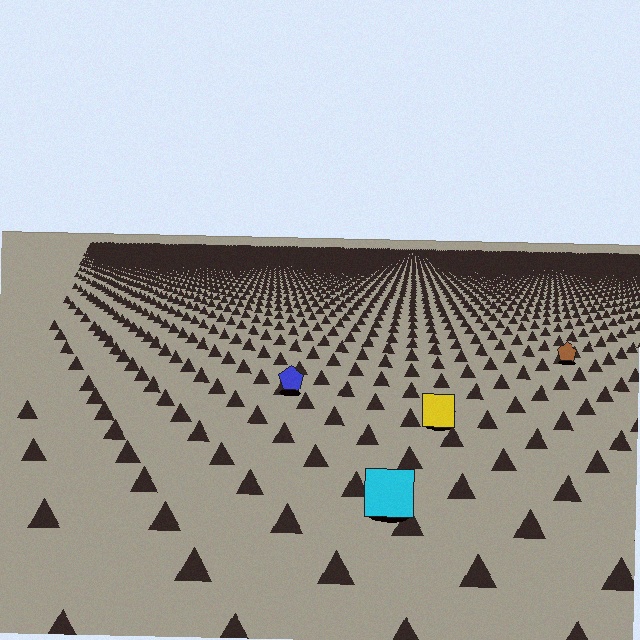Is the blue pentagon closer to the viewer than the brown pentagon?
Yes. The blue pentagon is closer — you can tell from the texture gradient: the ground texture is coarser near it.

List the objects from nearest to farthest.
From nearest to farthest: the cyan square, the yellow square, the blue pentagon, the brown pentagon.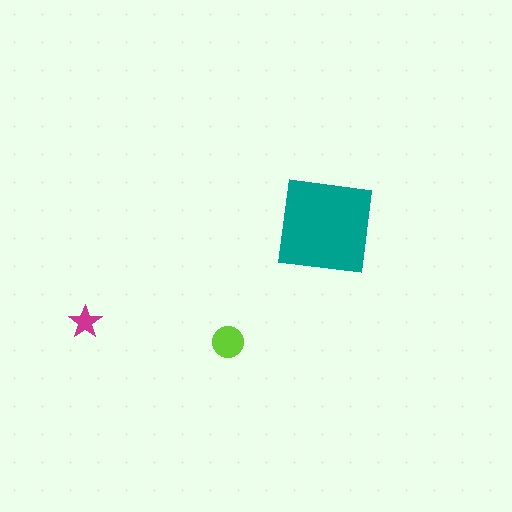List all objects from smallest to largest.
The magenta star, the lime circle, the teal square.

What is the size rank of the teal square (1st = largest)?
1st.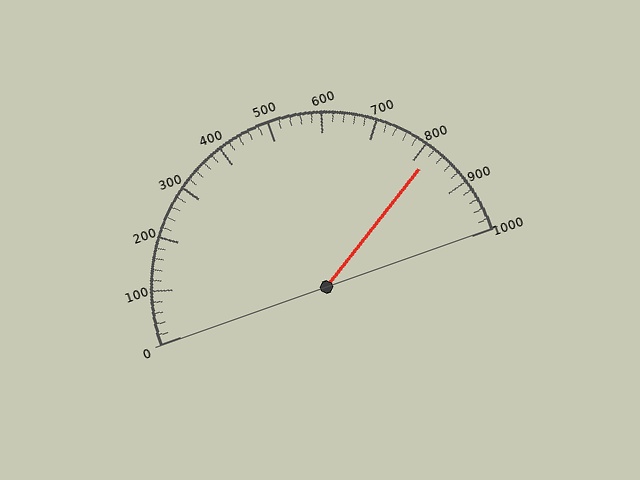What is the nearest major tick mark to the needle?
The nearest major tick mark is 800.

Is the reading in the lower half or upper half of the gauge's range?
The reading is in the upper half of the range (0 to 1000).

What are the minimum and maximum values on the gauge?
The gauge ranges from 0 to 1000.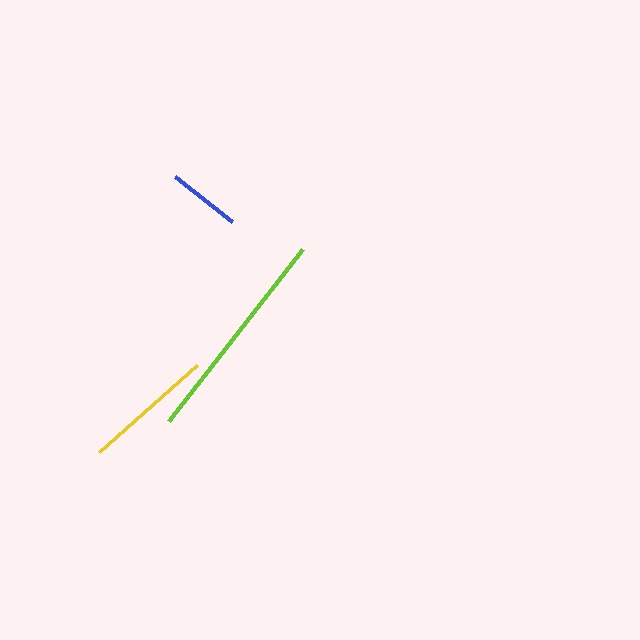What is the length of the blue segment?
The blue segment is approximately 72 pixels long.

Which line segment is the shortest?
The blue line is the shortest at approximately 72 pixels.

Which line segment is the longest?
The lime line is the longest at approximately 218 pixels.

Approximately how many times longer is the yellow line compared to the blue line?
The yellow line is approximately 1.8 times the length of the blue line.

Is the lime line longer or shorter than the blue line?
The lime line is longer than the blue line.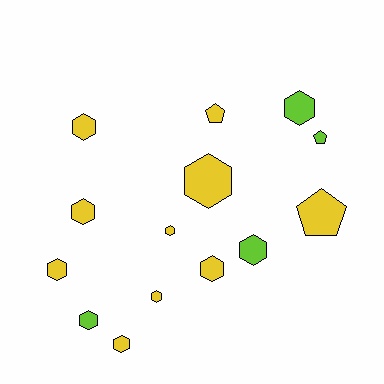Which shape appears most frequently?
Hexagon, with 11 objects.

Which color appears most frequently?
Yellow, with 10 objects.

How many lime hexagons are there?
There are 3 lime hexagons.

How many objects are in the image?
There are 14 objects.